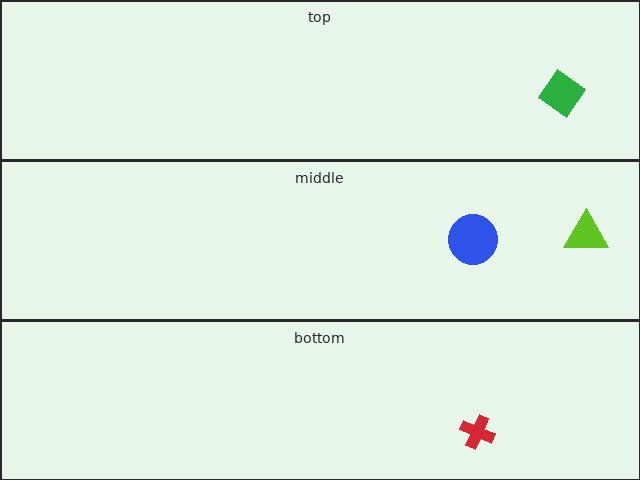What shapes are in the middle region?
The blue circle, the lime triangle.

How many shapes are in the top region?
1.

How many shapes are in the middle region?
2.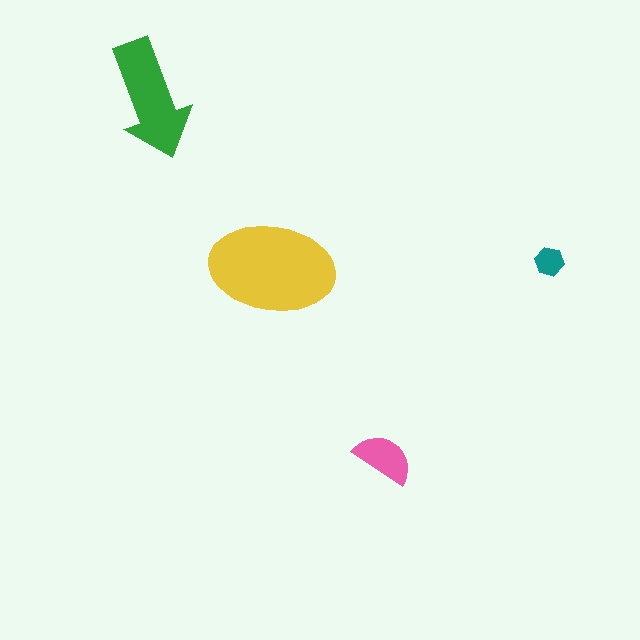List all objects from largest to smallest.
The yellow ellipse, the green arrow, the pink semicircle, the teal hexagon.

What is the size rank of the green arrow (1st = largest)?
2nd.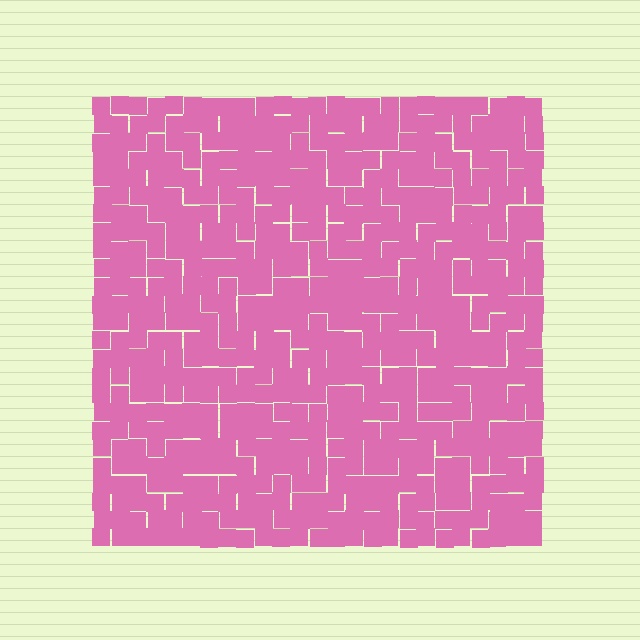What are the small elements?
The small elements are squares.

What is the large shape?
The large shape is a square.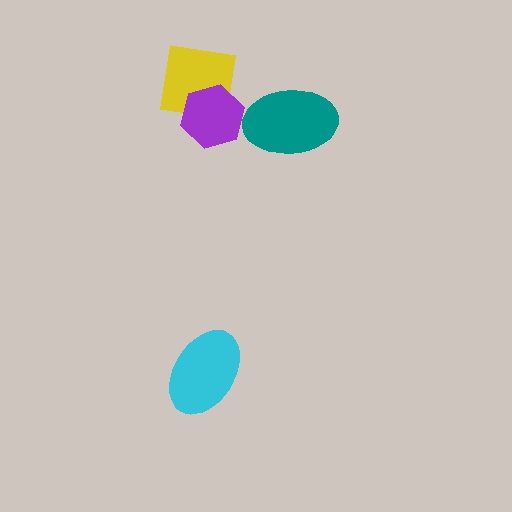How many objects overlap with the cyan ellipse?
0 objects overlap with the cyan ellipse.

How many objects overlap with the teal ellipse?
0 objects overlap with the teal ellipse.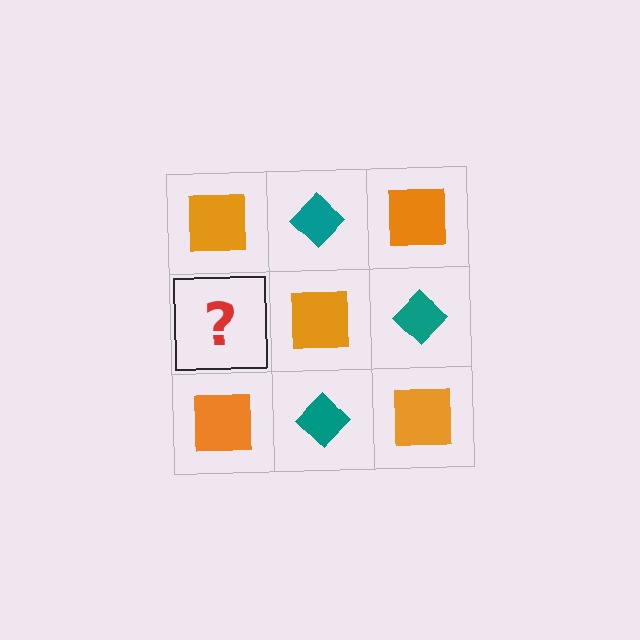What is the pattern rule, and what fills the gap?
The rule is that it alternates orange square and teal diamond in a checkerboard pattern. The gap should be filled with a teal diamond.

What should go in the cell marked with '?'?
The missing cell should contain a teal diamond.